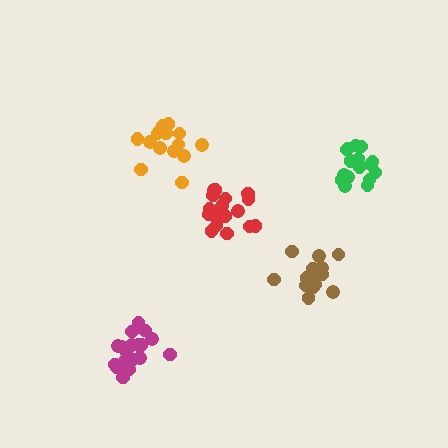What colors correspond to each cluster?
The clusters are colored: green, magenta, red, orange, brown.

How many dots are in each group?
Group 1: 17 dots, Group 2: 19 dots, Group 3: 20 dots, Group 4: 15 dots, Group 5: 16 dots (87 total).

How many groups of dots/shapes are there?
There are 5 groups.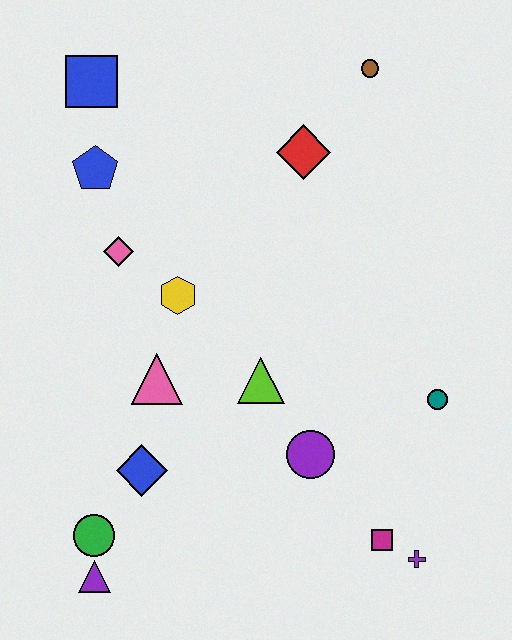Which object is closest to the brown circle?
The red diamond is closest to the brown circle.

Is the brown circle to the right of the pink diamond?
Yes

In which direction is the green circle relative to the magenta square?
The green circle is to the left of the magenta square.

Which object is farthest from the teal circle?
The blue square is farthest from the teal circle.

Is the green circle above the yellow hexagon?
No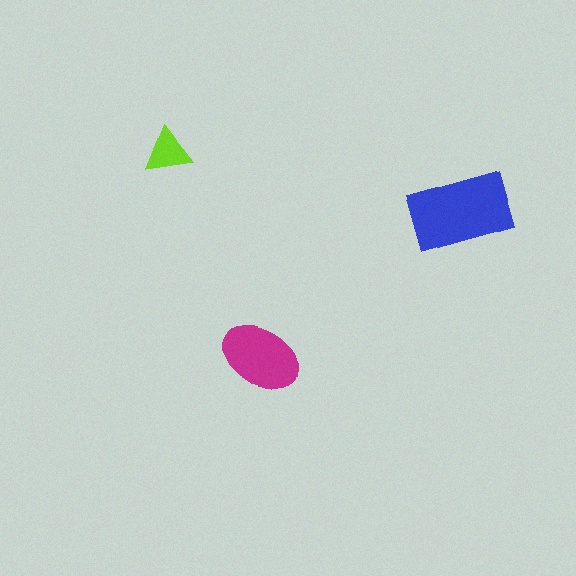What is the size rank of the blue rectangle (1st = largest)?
1st.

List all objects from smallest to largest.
The lime triangle, the magenta ellipse, the blue rectangle.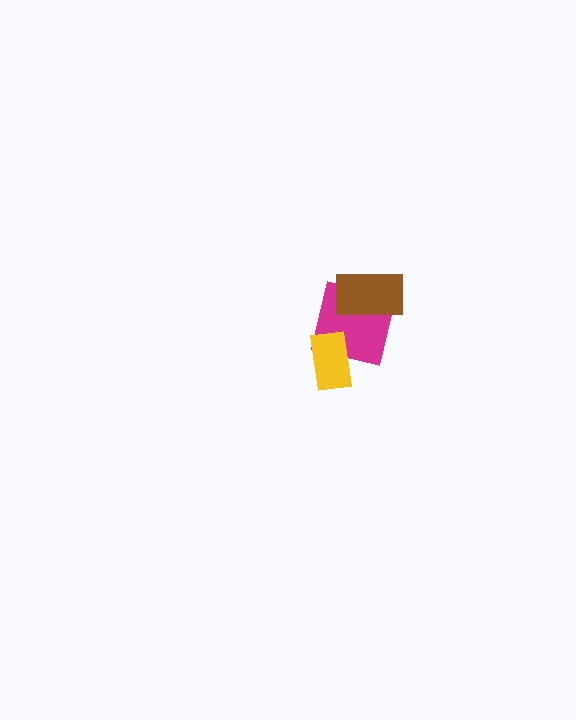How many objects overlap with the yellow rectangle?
1 object overlaps with the yellow rectangle.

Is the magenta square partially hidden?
Yes, it is partially covered by another shape.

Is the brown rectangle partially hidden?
No, no other shape covers it.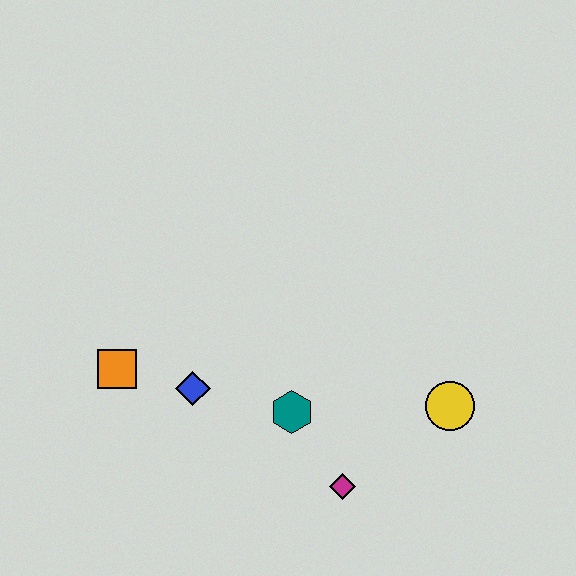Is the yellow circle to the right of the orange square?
Yes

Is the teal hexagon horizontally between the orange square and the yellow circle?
Yes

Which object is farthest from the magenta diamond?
The orange square is farthest from the magenta diamond.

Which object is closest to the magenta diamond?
The teal hexagon is closest to the magenta diamond.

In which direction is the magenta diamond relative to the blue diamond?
The magenta diamond is to the right of the blue diamond.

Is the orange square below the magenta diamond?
No